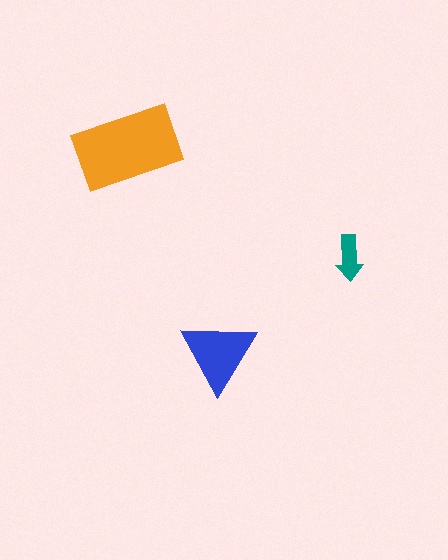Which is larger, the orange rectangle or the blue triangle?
The orange rectangle.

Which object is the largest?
The orange rectangle.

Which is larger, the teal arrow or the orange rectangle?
The orange rectangle.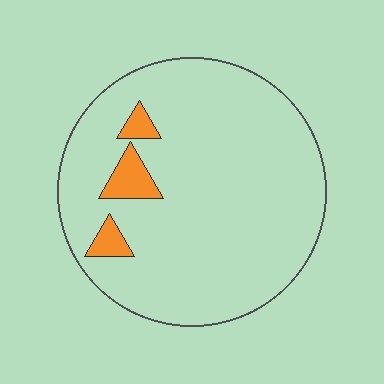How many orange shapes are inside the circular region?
3.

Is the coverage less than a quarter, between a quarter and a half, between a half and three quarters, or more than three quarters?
Less than a quarter.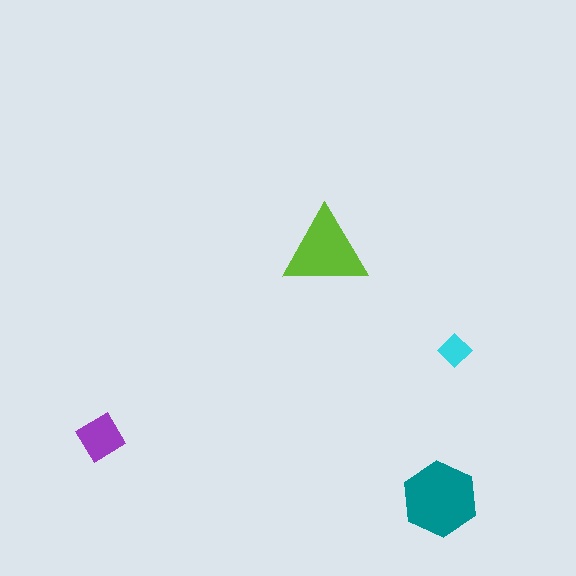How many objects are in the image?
There are 4 objects in the image.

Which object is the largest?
The teal hexagon.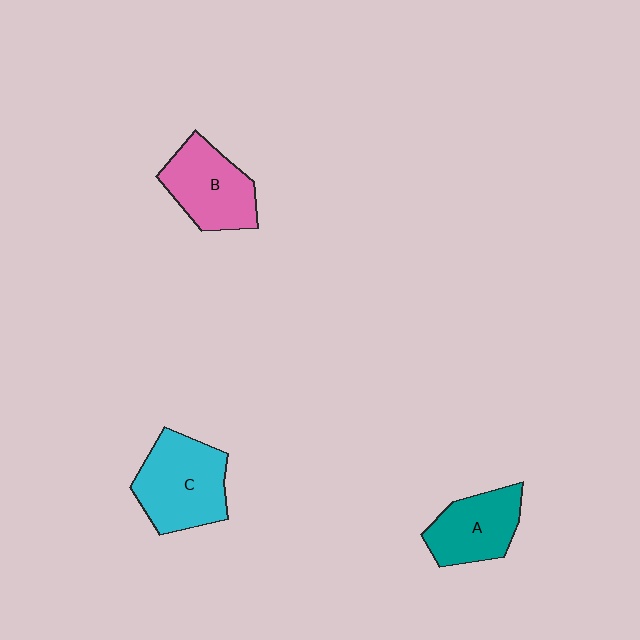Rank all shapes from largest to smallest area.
From largest to smallest: C (cyan), B (pink), A (teal).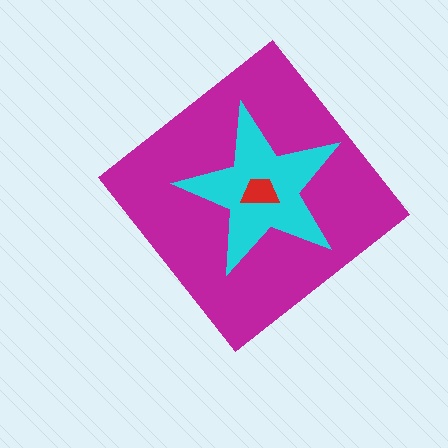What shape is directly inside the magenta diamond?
The cyan star.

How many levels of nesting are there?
3.